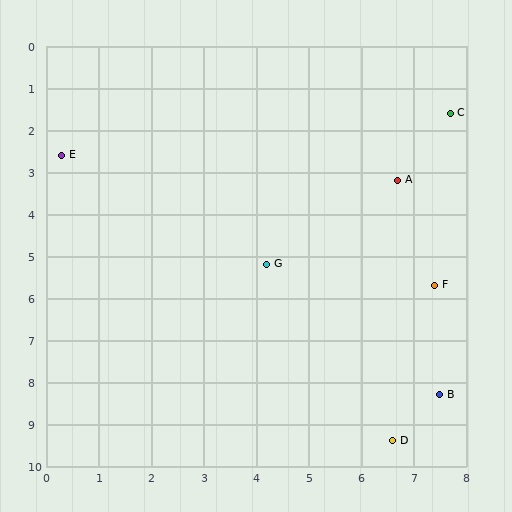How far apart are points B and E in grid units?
Points B and E are about 9.2 grid units apart.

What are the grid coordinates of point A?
Point A is at approximately (6.7, 3.2).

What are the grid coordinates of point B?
Point B is at approximately (7.5, 8.3).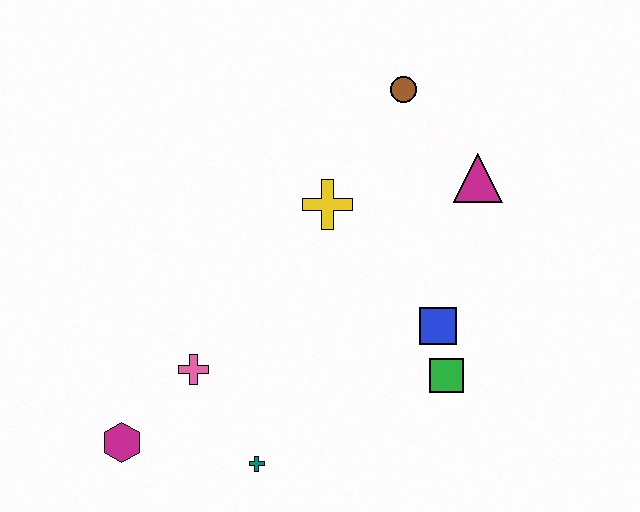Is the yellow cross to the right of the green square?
No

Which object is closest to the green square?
The blue square is closest to the green square.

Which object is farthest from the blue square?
The magenta hexagon is farthest from the blue square.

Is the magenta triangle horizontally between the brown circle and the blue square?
No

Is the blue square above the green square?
Yes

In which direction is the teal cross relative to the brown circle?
The teal cross is below the brown circle.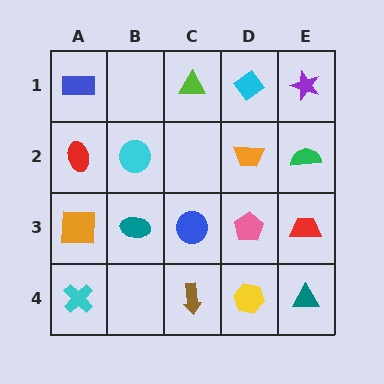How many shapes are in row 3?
5 shapes.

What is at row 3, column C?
A blue circle.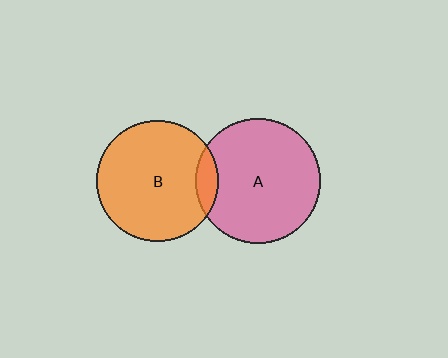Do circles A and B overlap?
Yes.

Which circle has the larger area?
Circle A (pink).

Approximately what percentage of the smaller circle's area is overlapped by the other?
Approximately 10%.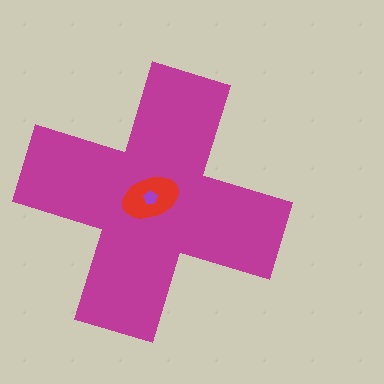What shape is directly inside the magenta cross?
The red ellipse.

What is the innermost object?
The purple pentagon.